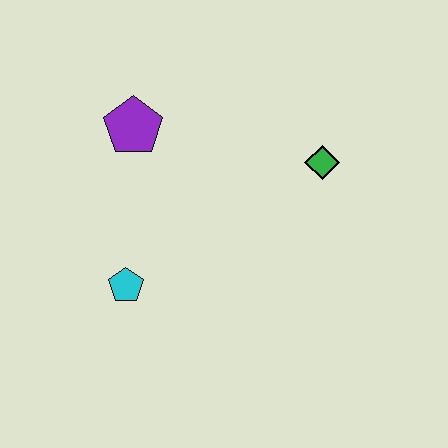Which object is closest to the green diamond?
The purple pentagon is closest to the green diamond.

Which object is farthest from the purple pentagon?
The green diamond is farthest from the purple pentagon.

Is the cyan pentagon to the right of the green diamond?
No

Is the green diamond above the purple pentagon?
No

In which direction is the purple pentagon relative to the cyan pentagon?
The purple pentagon is above the cyan pentagon.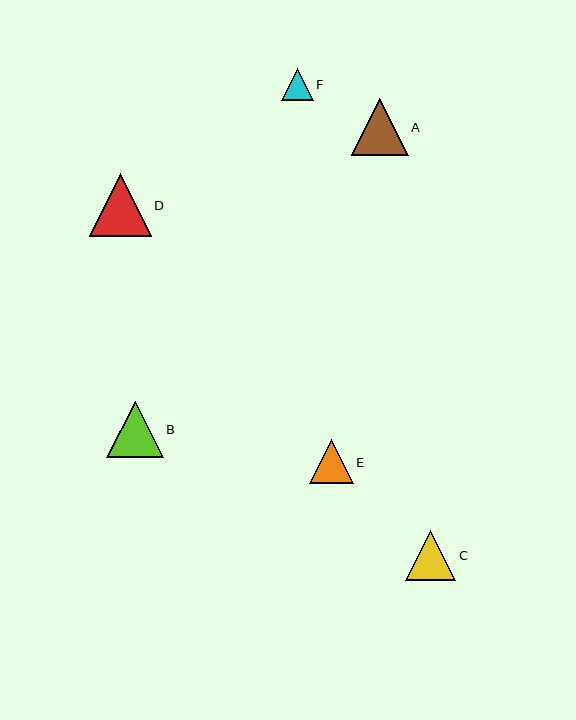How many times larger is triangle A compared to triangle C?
Triangle A is approximately 1.1 times the size of triangle C.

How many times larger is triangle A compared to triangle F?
Triangle A is approximately 1.8 times the size of triangle F.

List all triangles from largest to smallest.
From largest to smallest: D, A, B, C, E, F.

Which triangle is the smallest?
Triangle F is the smallest with a size of approximately 31 pixels.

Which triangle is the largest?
Triangle D is the largest with a size of approximately 62 pixels.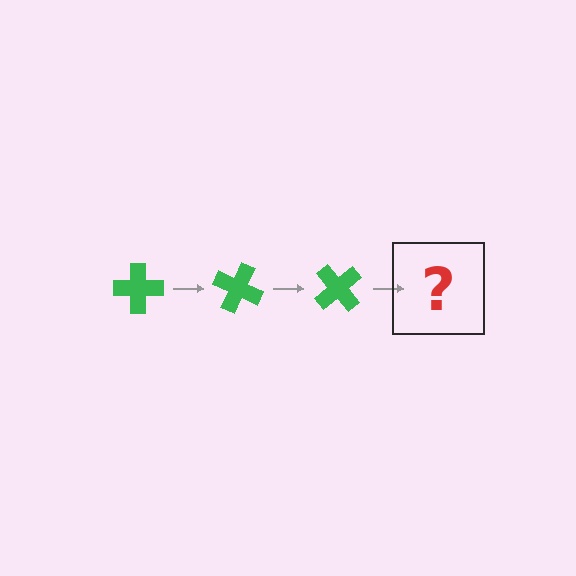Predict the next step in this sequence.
The next step is a green cross rotated 75 degrees.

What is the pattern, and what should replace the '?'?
The pattern is that the cross rotates 25 degrees each step. The '?' should be a green cross rotated 75 degrees.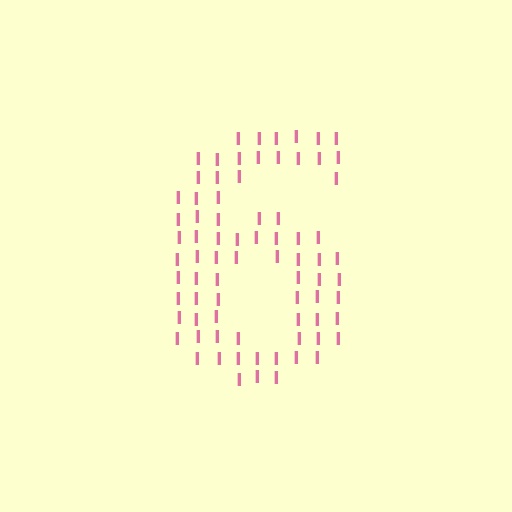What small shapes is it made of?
It is made of small letter I's.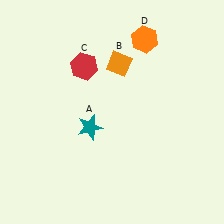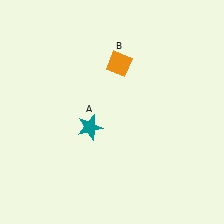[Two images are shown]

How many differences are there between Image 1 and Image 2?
There are 2 differences between the two images.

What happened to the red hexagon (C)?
The red hexagon (C) was removed in Image 2. It was in the top-left area of Image 1.